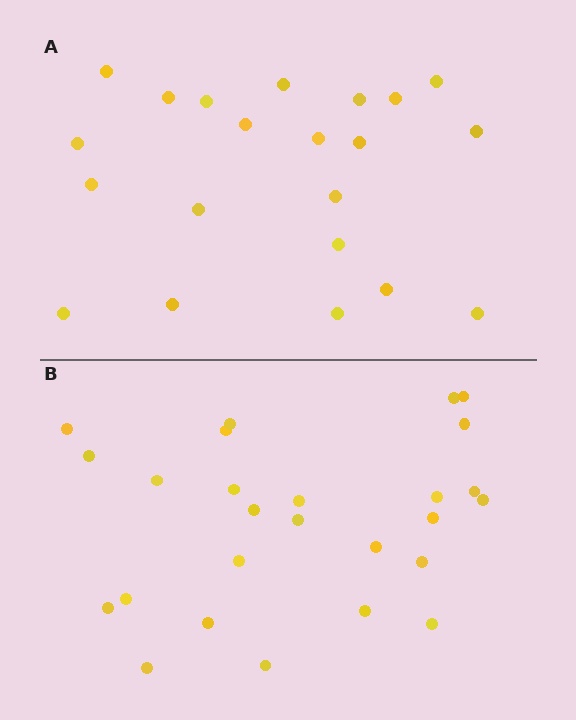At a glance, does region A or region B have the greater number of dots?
Region B (the bottom region) has more dots.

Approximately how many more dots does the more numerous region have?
Region B has about 5 more dots than region A.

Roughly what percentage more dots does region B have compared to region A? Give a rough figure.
About 25% more.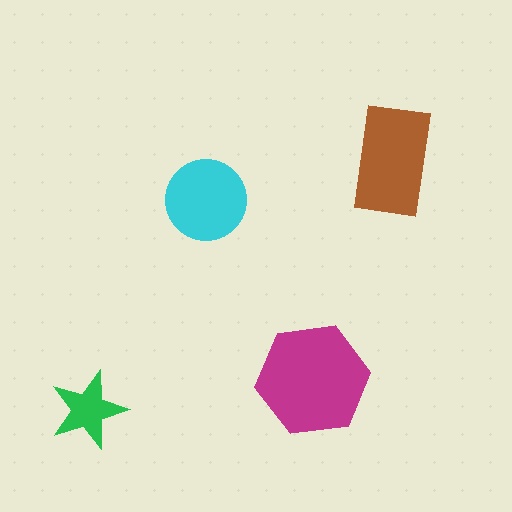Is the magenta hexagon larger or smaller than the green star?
Larger.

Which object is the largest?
The magenta hexagon.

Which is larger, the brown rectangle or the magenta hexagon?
The magenta hexagon.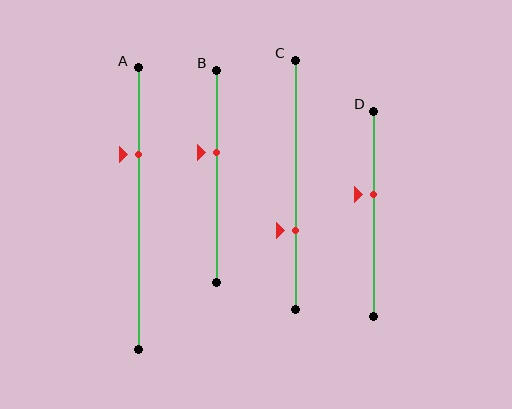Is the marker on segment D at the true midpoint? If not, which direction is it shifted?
No, the marker on segment D is shifted upward by about 9% of the segment length.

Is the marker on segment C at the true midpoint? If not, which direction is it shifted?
No, the marker on segment C is shifted downward by about 18% of the segment length.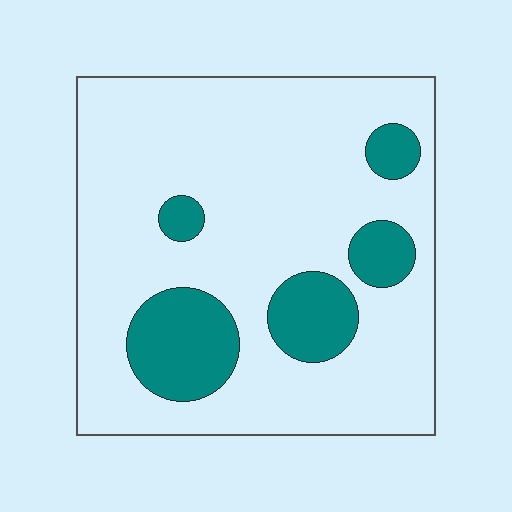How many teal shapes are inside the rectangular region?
5.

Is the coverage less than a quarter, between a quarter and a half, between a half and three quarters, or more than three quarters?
Less than a quarter.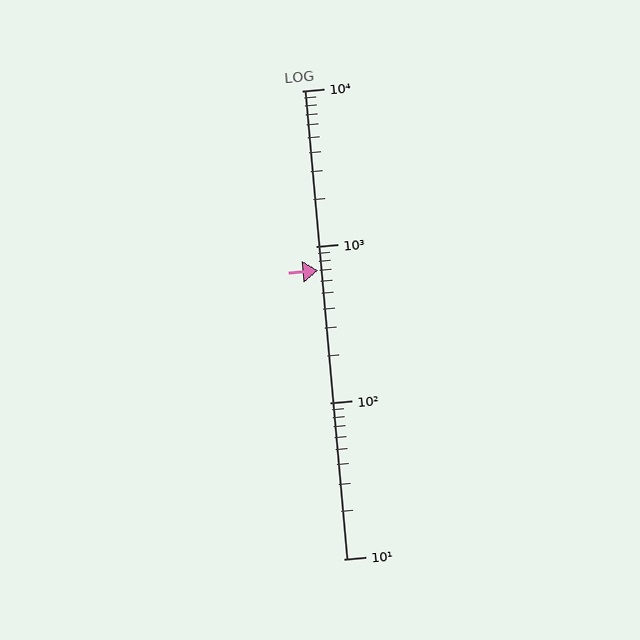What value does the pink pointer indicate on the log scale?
The pointer indicates approximately 700.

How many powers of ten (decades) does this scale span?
The scale spans 3 decades, from 10 to 10000.